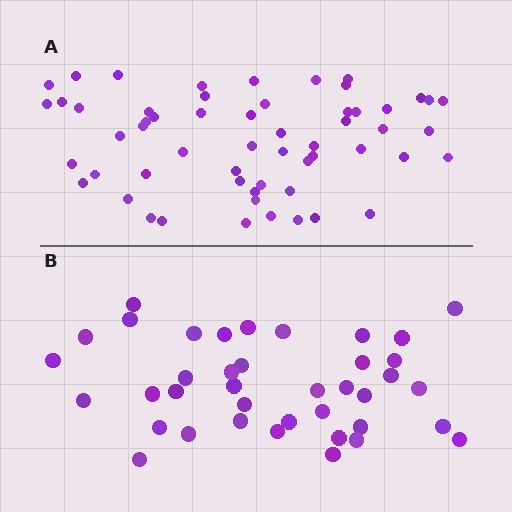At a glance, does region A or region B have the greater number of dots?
Region A (the top region) has more dots.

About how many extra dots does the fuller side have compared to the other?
Region A has approximately 20 more dots than region B.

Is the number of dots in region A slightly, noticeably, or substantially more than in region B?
Region A has substantially more. The ratio is roughly 1.5 to 1.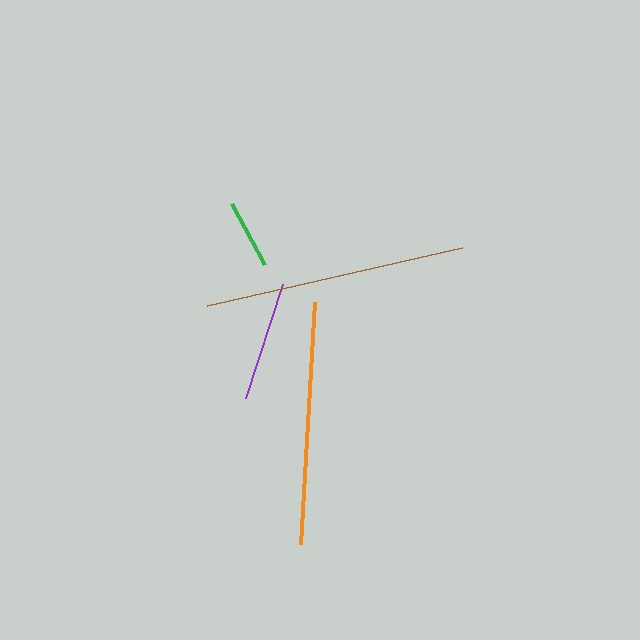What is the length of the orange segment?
The orange segment is approximately 242 pixels long.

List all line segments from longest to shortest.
From longest to shortest: brown, orange, purple, green.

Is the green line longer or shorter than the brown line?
The brown line is longer than the green line.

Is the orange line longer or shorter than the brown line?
The brown line is longer than the orange line.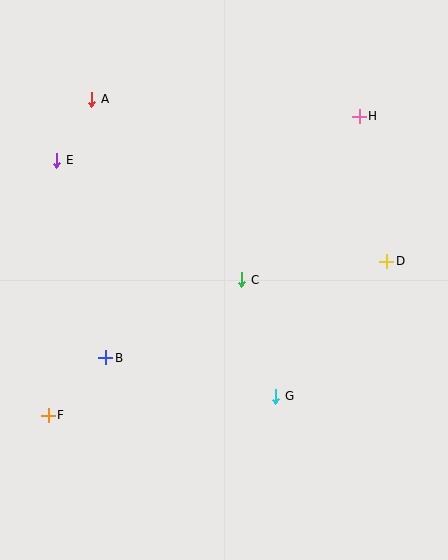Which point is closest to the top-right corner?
Point H is closest to the top-right corner.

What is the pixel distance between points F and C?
The distance between F and C is 236 pixels.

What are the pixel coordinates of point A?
Point A is at (92, 99).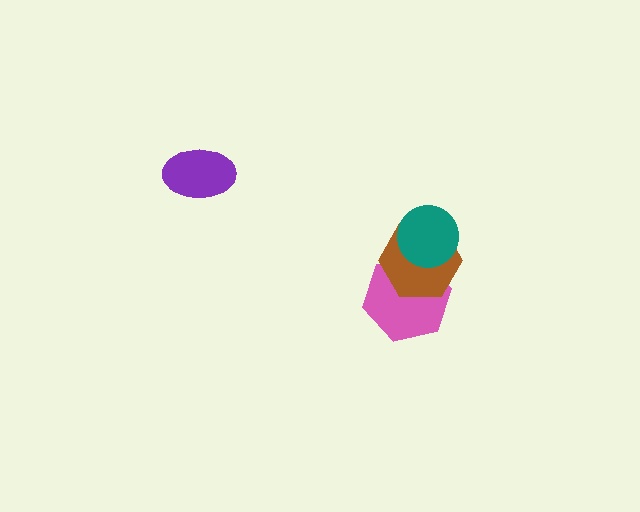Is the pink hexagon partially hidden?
Yes, it is partially covered by another shape.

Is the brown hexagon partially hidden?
Yes, it is partially covered by another shape.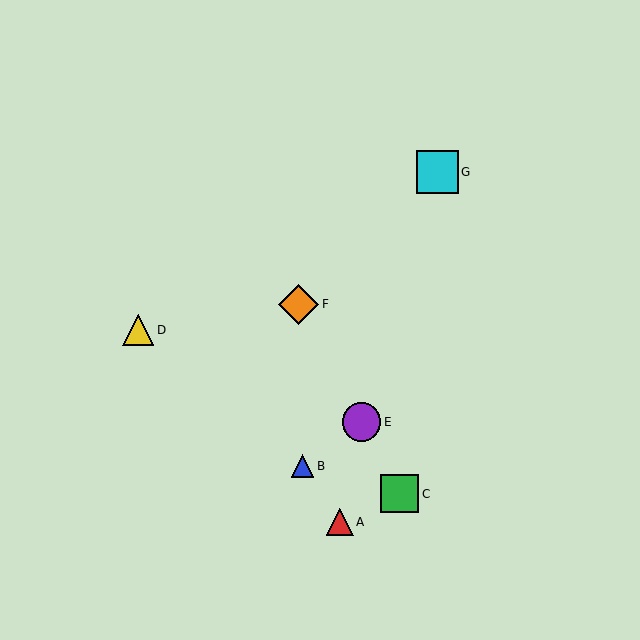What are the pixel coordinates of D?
Object D is at (138, 330).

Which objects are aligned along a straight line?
Objects C, E, F are aligned along a straight line.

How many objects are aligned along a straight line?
3 objects (C, E, F) are aligned along a straight line.